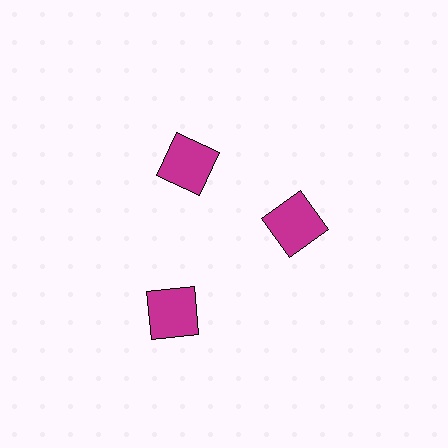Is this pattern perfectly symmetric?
No. The 3 magenta squares are arranged in a ring, but one element near the 7 o'clock position is pushed outward from the center, breaking the 3-fold rotational symmetry.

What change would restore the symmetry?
The symmetry would be restored by moving it inward, back onto the ring so that all 3 squares sit at equal angles and equal distance from the center.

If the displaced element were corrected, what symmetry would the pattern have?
It would have 3-fold rotational symmetry — the pattern would map onto itself every 120 degrees.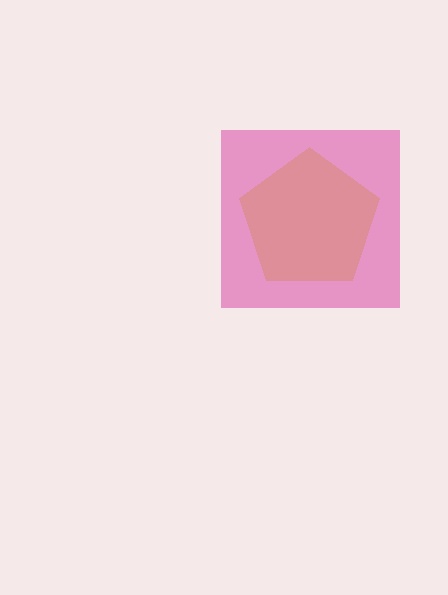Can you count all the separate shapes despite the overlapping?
Yes, there are 2 separate shapes.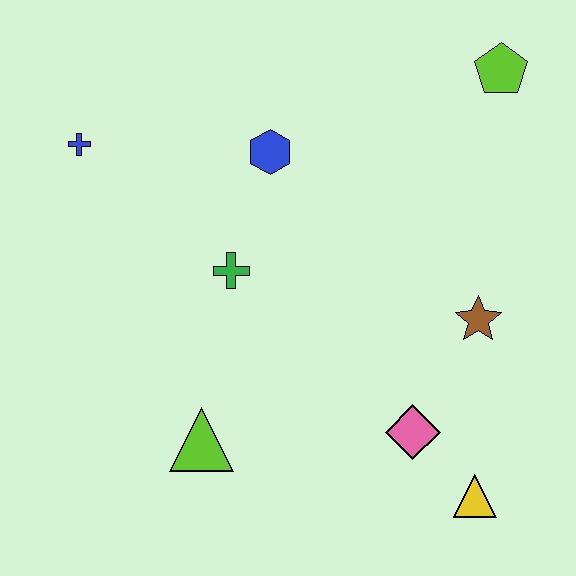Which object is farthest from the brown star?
The blue cross is farthest from the brown star.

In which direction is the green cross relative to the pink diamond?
The green cross is to the left of the pink diamond.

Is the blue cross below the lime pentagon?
Yes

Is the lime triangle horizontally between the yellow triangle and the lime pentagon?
No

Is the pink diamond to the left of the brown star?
Yes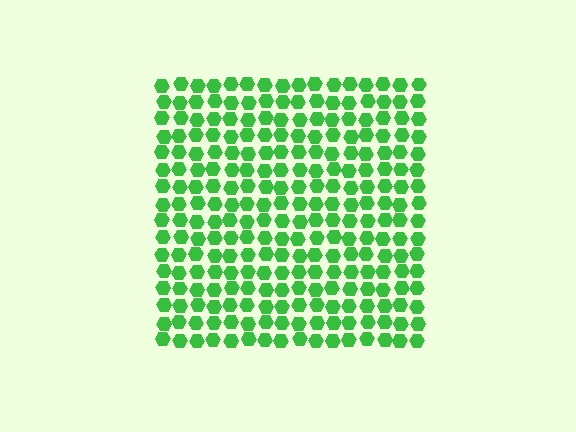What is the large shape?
The large shape is a square.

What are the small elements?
The small elements are hexagons.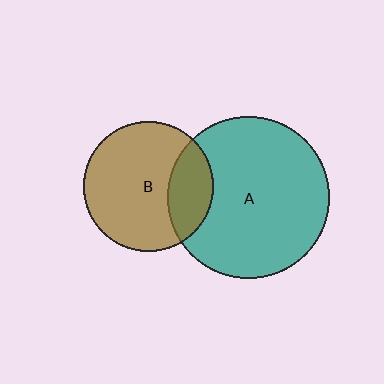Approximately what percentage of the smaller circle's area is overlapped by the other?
Approximately 25%.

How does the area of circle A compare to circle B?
Approximately 1.5 times.